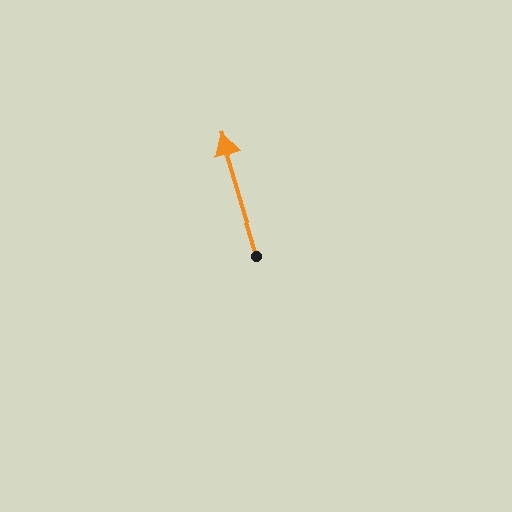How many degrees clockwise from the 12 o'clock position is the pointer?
Approximately 343 degrees.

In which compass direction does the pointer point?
North.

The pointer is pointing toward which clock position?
Roughly 11 o'clock.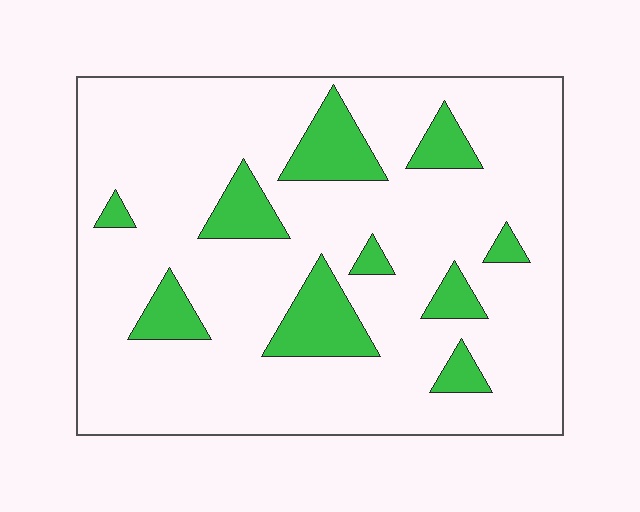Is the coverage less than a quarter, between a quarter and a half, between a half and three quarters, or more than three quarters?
Less than a quarter.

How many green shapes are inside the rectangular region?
10.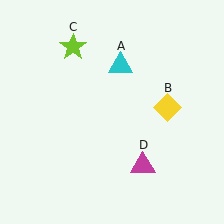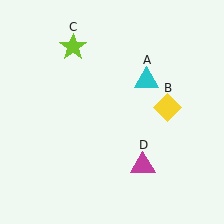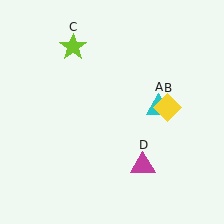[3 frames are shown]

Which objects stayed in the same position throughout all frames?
Yellow diamond (object B) and lime star (object C) and magenta triangle (object D) remained stationary.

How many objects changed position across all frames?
1 object changed position: cyan triangle (object A).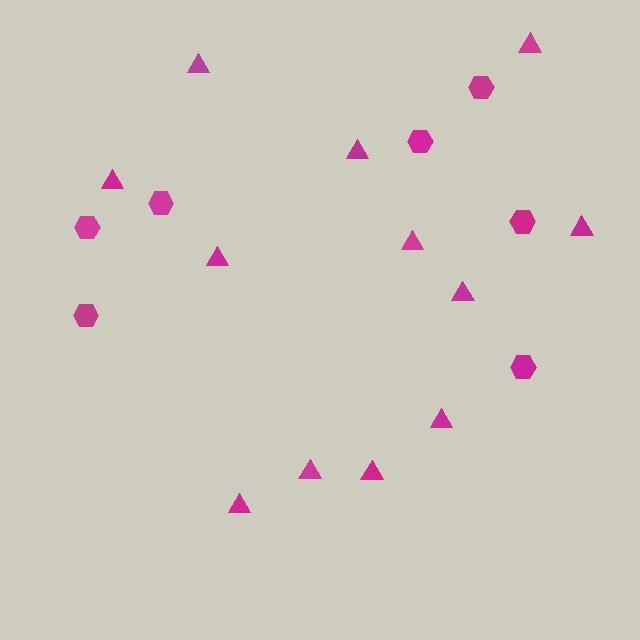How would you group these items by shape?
There are 2 groups: one group of hexagons (7) and one group of triangles (12).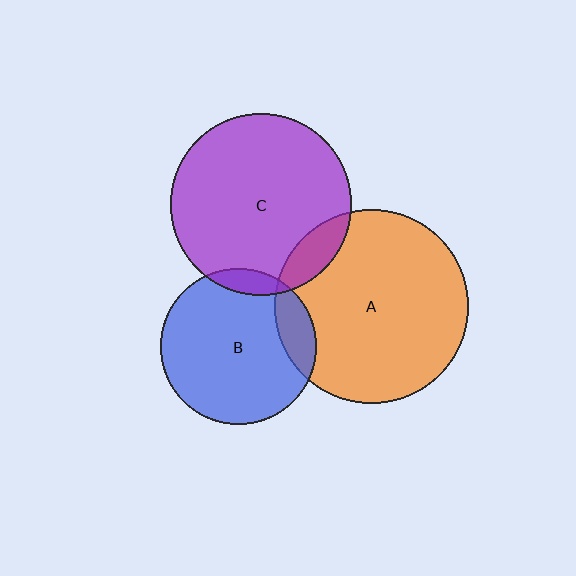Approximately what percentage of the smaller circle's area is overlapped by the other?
Approximately 15%.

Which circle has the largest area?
Circle A (orange).